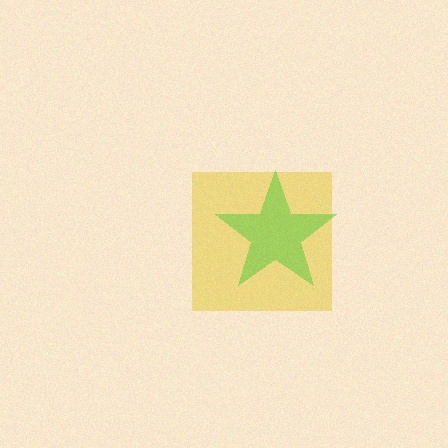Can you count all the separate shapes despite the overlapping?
Yes, there are 2 separate shapes.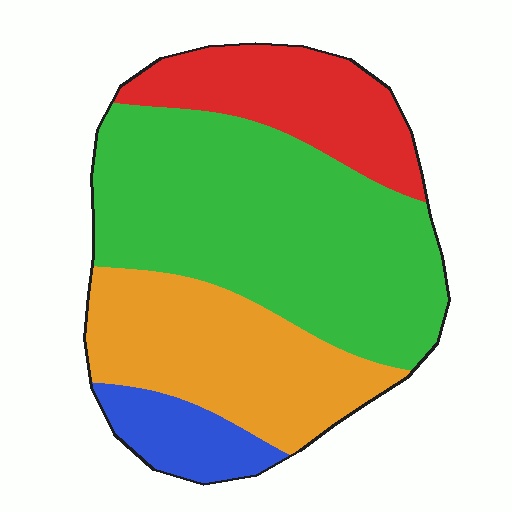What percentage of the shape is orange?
Orange covers 26% of the shape.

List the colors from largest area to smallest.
From largest to smallest: green, orange, red, blue.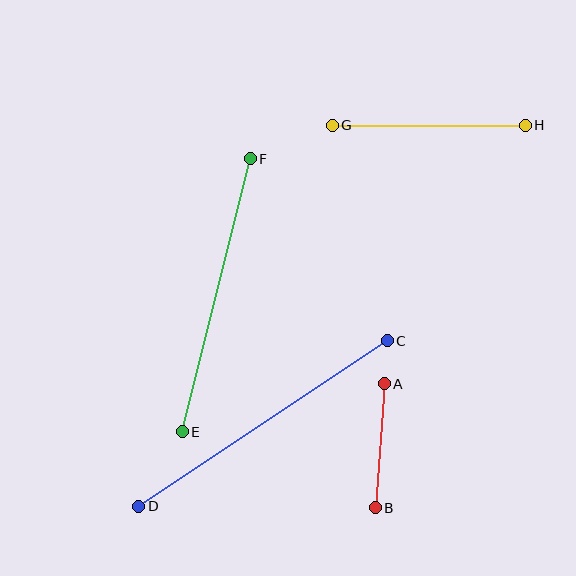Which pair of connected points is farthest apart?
Points C and D are farthest apart.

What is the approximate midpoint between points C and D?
The midpoint is at approximately (263, 423) pixels.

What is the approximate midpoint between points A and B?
The midpoint is at approximately (380, 446) pixels.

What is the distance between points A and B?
The distance is approximately 124 pixels.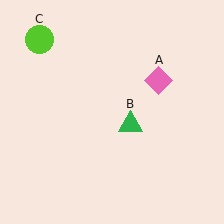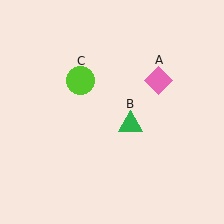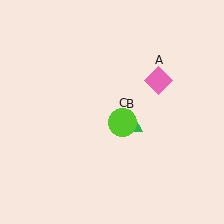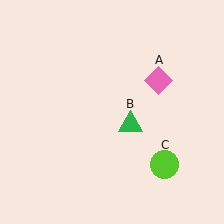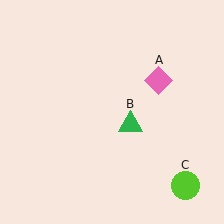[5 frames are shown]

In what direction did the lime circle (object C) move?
The lime circle (object C) moved down and to the right.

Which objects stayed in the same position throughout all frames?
Pink diamond (object A) and green triangle (object B) remained stationary.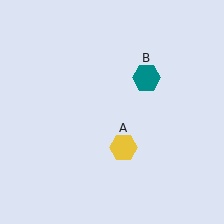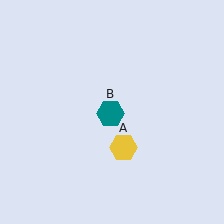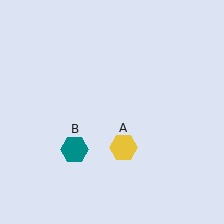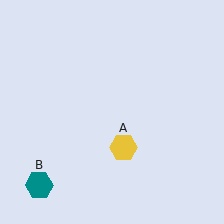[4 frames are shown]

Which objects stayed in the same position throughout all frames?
Yellow hexagon (object A) remained stationary.